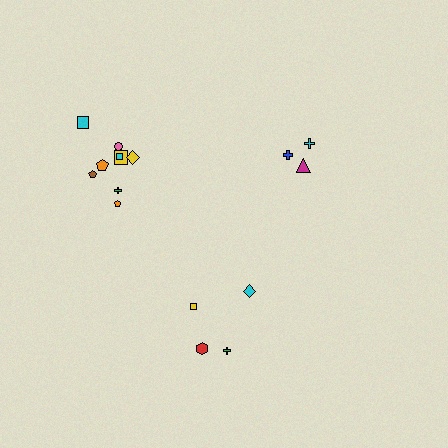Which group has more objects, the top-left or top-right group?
The top-left group.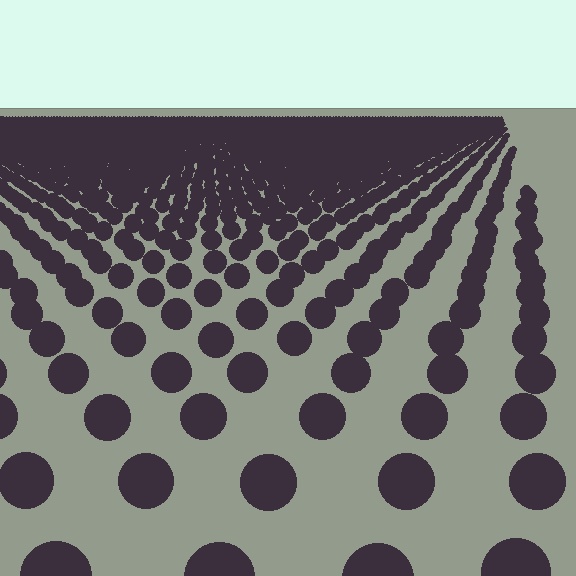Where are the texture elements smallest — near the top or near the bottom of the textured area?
Near the top.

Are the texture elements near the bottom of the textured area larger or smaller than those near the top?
Larger. Near the bottom, elements are closer to the viewer and appear at a bigger on-screen size.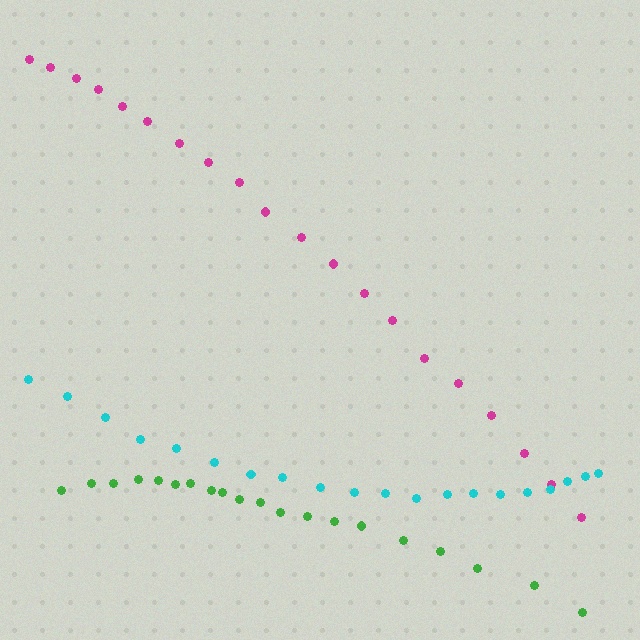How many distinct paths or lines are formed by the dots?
There are 3 distinct paths.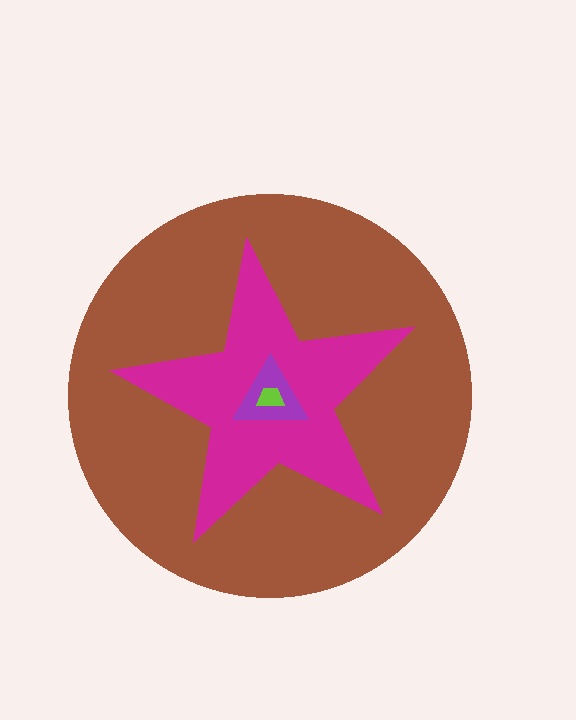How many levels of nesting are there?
4.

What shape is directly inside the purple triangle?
The lime trapezoid.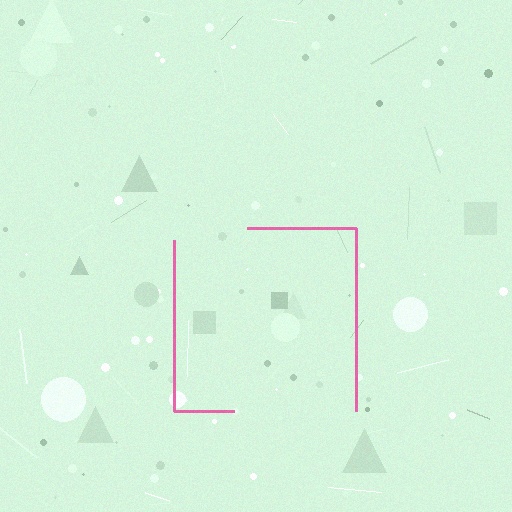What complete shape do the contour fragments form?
The contour fragments form a square.